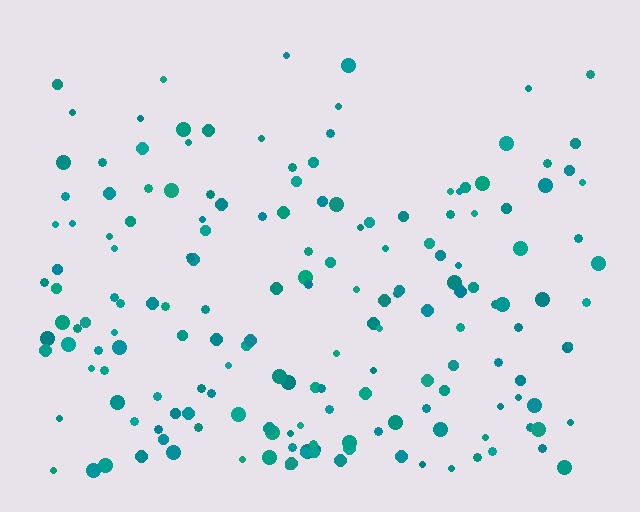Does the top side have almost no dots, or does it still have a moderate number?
Still a moderate number, just noticeably fewer than the bottom.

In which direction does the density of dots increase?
From top to bottom, with the bottom side densest.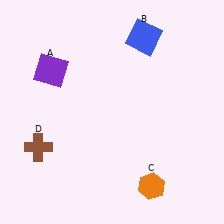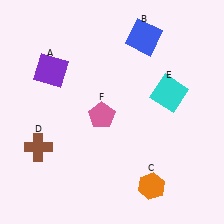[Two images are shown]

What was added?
A cyan square (E), a pink pentagon (F) were added in Image 2.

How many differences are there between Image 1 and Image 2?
There are 2 differences between the two images.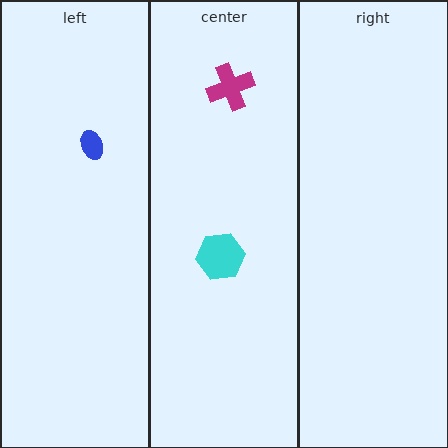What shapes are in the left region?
The blue ellipse.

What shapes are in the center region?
The cyan hexagon, the magenta cross.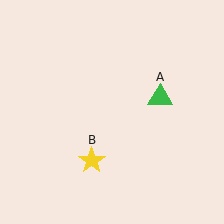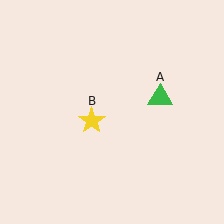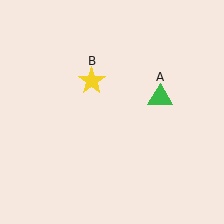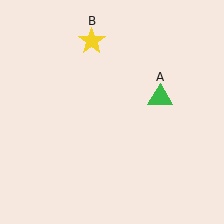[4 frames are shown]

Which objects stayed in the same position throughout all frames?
Green triangle (object A) remained stationary.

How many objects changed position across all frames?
1 object changed position: yellow star (object B).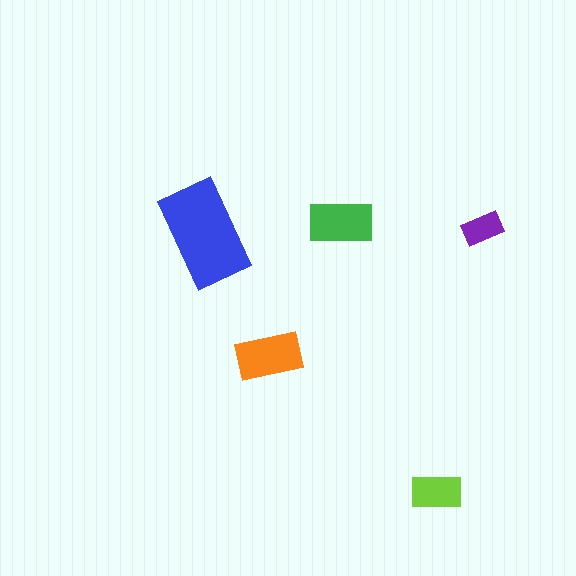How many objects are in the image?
There are 5 objects in the image.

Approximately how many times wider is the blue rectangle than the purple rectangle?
About 2.5 times wider.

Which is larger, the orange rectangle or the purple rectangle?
The orange one.